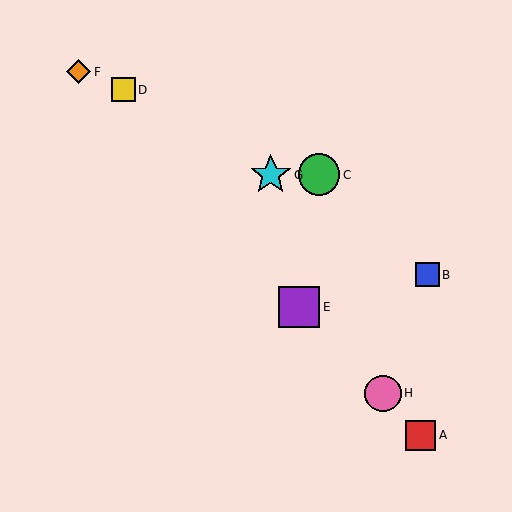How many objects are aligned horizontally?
2 objects (C, G) are aligned horizontally.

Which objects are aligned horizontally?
Objects C, G are aligned horizontally.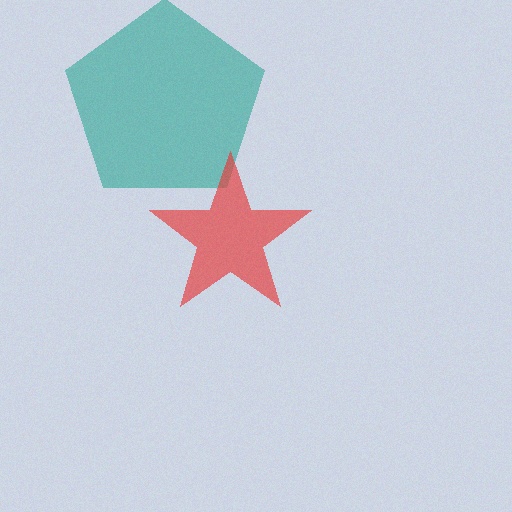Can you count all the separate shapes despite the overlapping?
Yes, there are 2 separate shapes.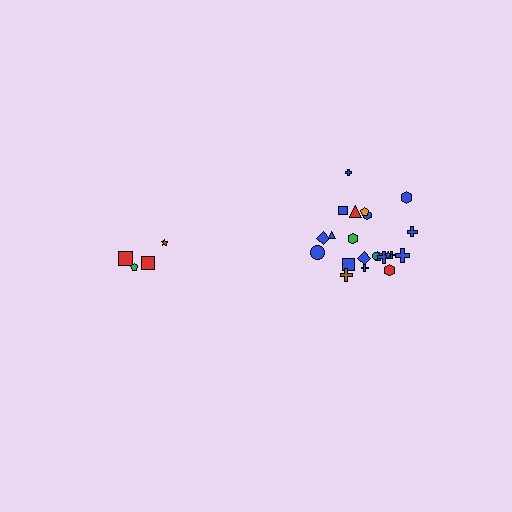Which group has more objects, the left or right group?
The right group.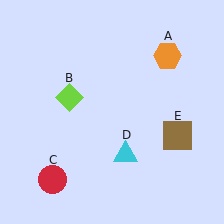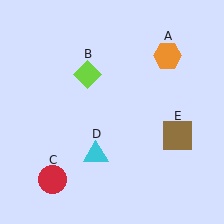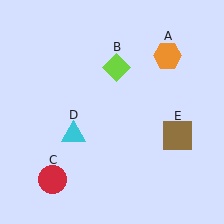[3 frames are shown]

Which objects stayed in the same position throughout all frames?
Orange hexagon (object A) and red circle (object C) and brown square (object E) remained stationary.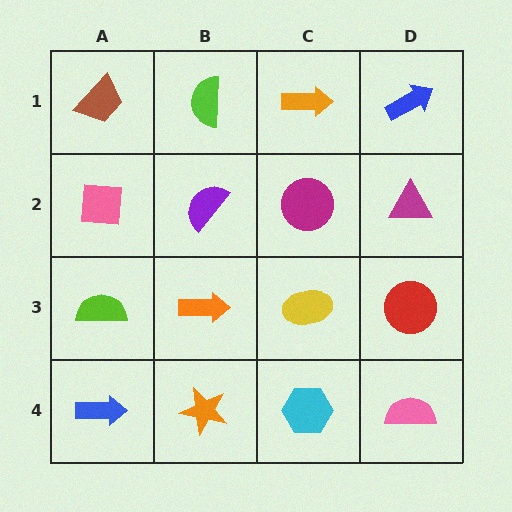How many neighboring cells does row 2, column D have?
3.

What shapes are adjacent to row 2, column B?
A lime semicircle (row 1, column B), an orange arrow (row 3, column B), a pink square (row 2, column A), a magenta circle (row 2, column C).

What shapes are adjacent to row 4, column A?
A lime semicircle (row 3, column A), an orange star (row 4, column B).